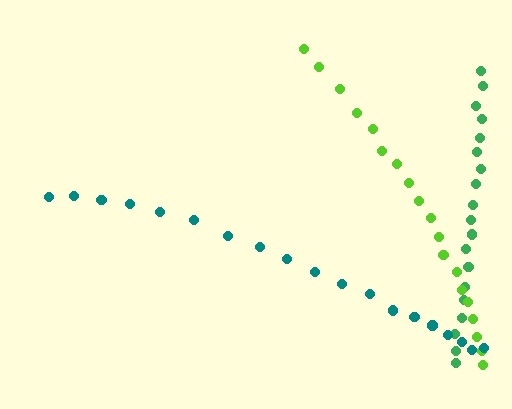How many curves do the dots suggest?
There are 3 distinct paths.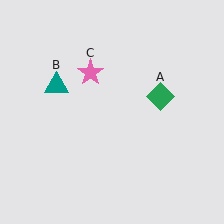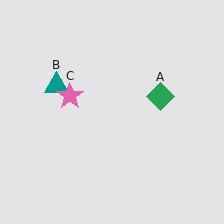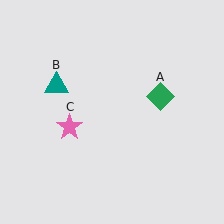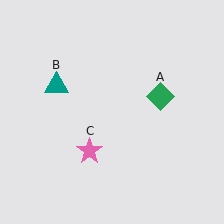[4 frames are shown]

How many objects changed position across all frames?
1 object changed position: pink star (object C).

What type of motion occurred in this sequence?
The pink star (object C) rotated counterclockwise around the center of the scene.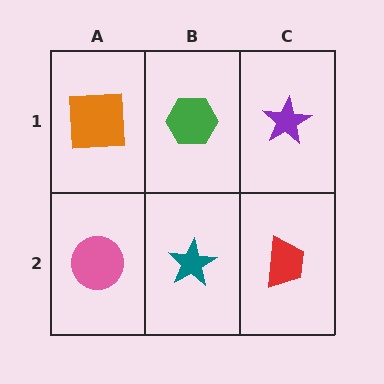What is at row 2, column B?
A teal star.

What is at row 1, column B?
A green hexagon.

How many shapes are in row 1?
3 shapes.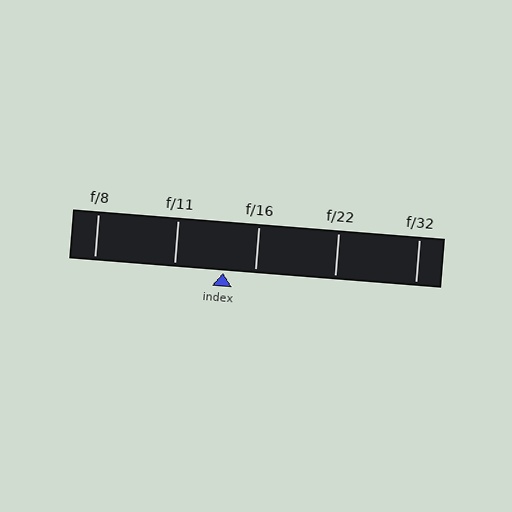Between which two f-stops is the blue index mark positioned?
The index mark is between f/11 and f/16.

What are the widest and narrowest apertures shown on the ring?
The widest aperture shown is f/8 and the narrowest is f/32.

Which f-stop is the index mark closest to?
The index mark is closest to f/16.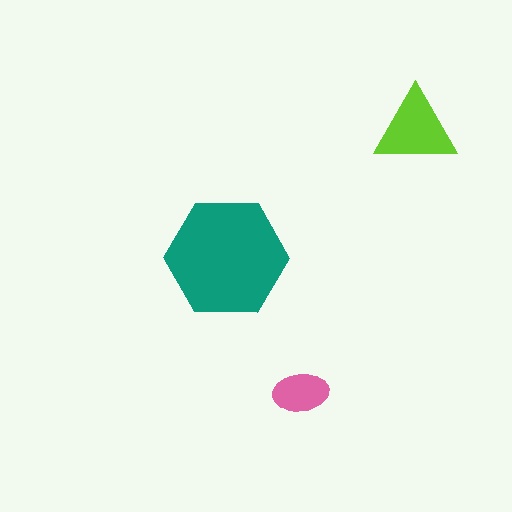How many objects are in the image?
There are 3 objects in the image.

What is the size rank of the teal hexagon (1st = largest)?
1st.